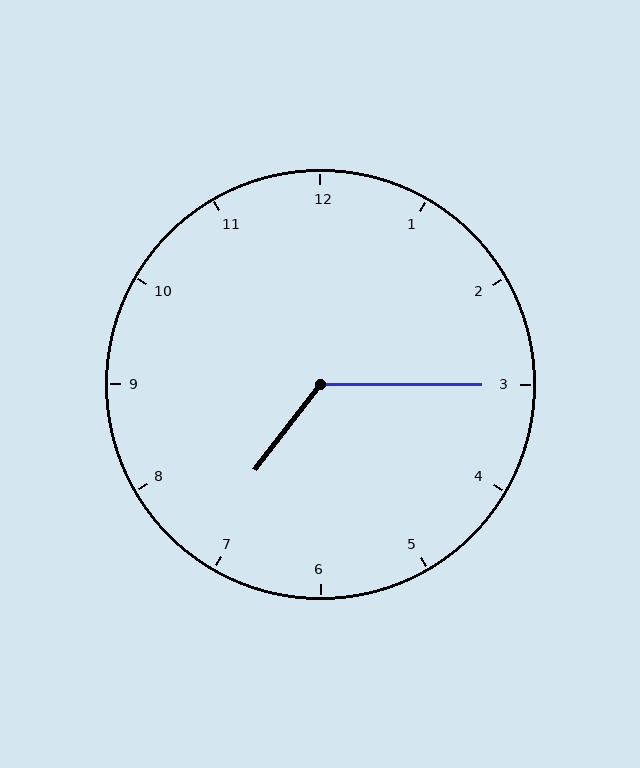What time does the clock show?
7:15.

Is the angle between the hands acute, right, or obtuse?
It is obtuse.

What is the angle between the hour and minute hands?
Approximately 128 degrees.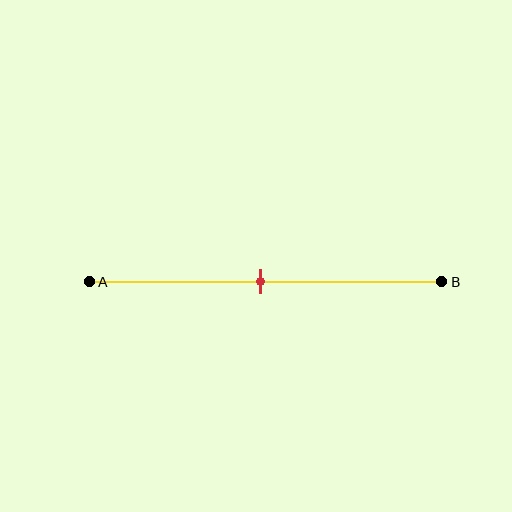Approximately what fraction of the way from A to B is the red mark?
The red mark is approximately 50% of the way from A to B.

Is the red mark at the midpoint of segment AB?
Yes, the mark is approximately at the midpoint.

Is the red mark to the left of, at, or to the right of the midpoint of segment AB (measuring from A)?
The red mark is approximately at the midpoint of segment AB.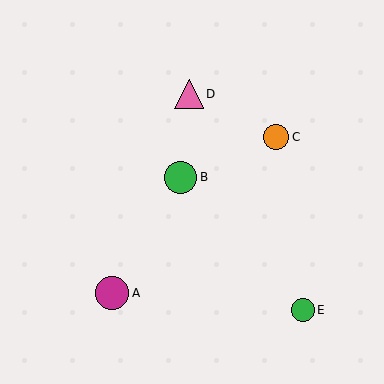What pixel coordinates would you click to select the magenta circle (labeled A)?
Click at (112, 293) to select the magenta circle A.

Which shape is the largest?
The magenta circle (labeled A) is the largest.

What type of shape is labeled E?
Shape E is a green circle.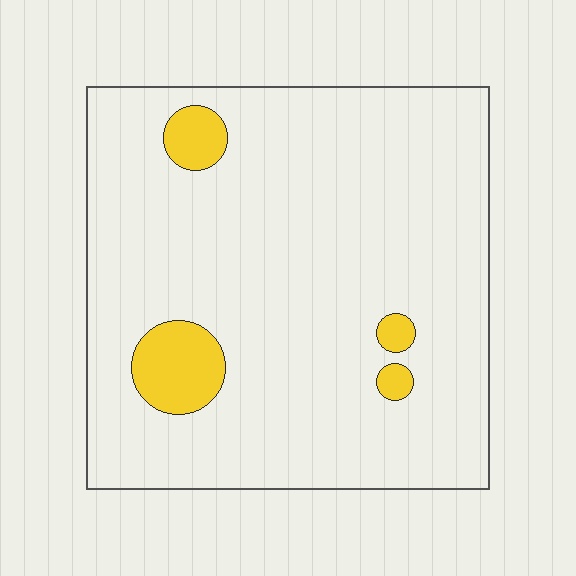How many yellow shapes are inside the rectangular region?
4.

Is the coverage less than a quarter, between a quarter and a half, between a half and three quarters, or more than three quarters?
Less than a quarter.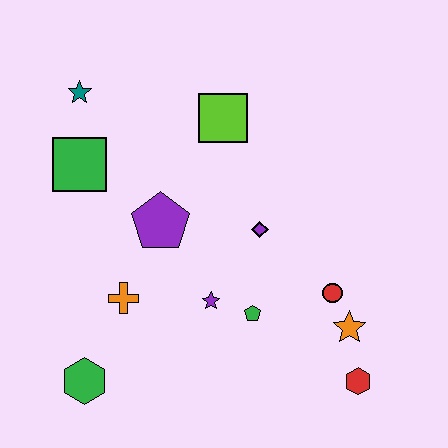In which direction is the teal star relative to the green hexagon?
The teal star is above the green hexagon.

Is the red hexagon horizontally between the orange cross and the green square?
No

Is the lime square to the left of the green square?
No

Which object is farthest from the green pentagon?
The teal star is farthest from the green pentagon.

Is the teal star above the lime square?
Yes